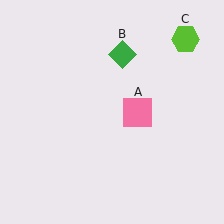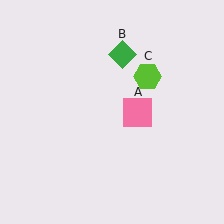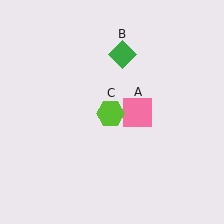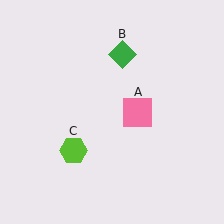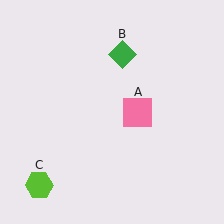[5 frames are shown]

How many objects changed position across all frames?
1 object changed position: lime hexagon (object C).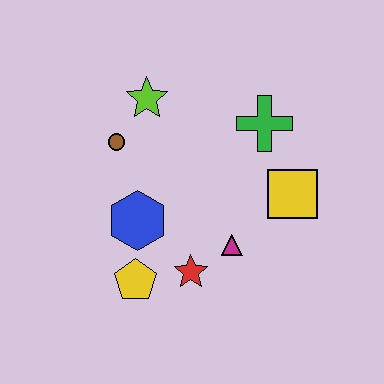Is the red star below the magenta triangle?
Yes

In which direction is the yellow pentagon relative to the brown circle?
The yellow pentagon is below the brown circle.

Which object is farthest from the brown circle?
The yellow square is farthest from the brown circle.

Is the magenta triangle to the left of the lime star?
No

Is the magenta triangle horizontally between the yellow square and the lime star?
Yes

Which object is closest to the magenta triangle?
The red star is closest to the magenta triangle.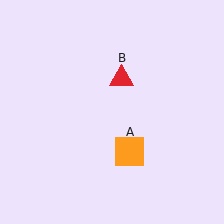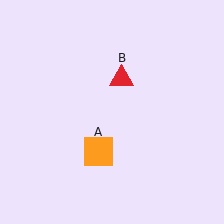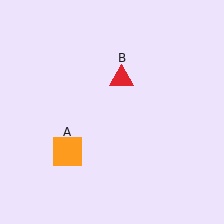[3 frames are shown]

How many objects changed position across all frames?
1 object changed position: orange square (object A).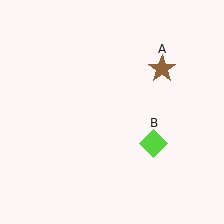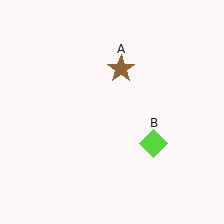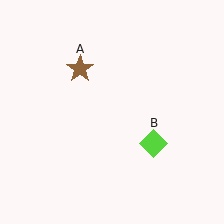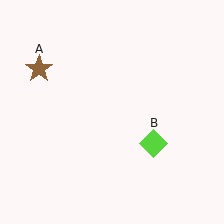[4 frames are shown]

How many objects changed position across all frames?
1 object changed position: brown star (object A).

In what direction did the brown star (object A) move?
The brown star (object A) moved left.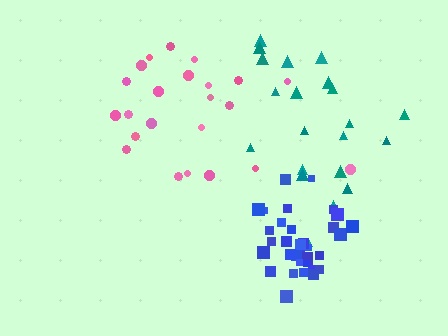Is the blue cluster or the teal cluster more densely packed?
Blue.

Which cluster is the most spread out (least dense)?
Pink.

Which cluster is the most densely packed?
Blue.